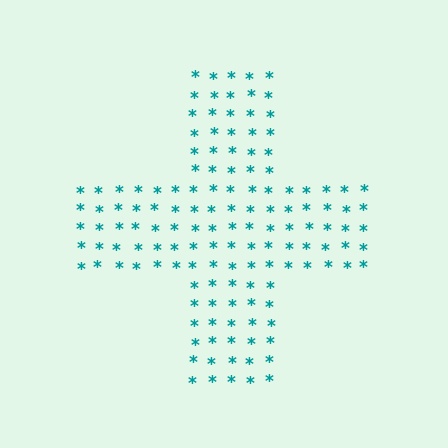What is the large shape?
The large shape is a cross.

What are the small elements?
The small elements are asterisks.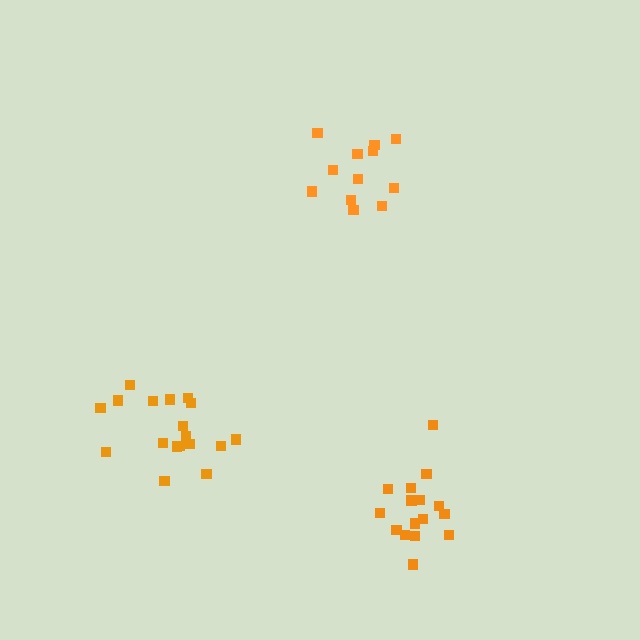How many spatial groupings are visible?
There are 3 spatial groupings.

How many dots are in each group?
Group 1: 16 dots, Group 2: 12 dots, Group 3: 18 dots (46 total).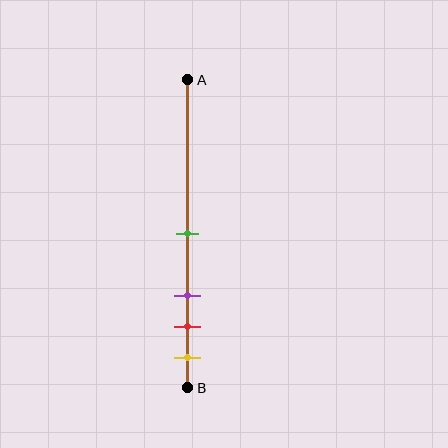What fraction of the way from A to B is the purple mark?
The purple mark is approximately 70% (0.7) of the way from A to B.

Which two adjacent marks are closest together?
The red and yellow marks are the closest adjacent pair.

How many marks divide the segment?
There are 4 marks dividing the segment.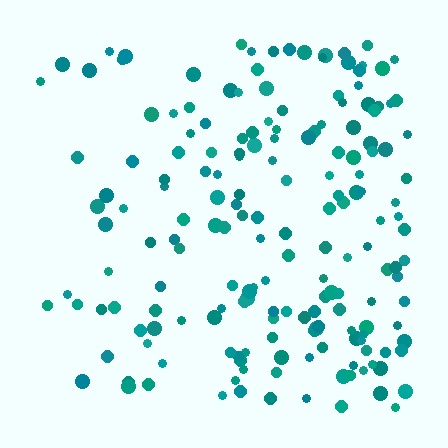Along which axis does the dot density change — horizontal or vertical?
Horizontal.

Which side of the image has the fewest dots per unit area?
The left.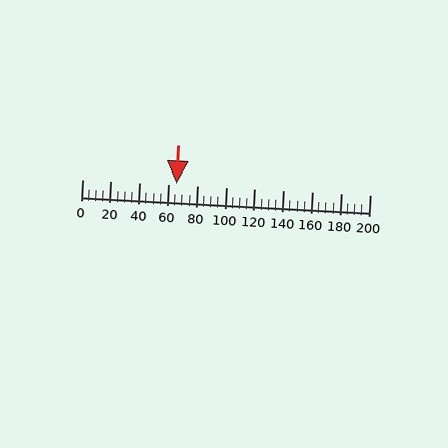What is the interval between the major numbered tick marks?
The major tick marks are spaced 20 units apart.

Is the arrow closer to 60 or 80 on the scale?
The arrow is closer to 60.